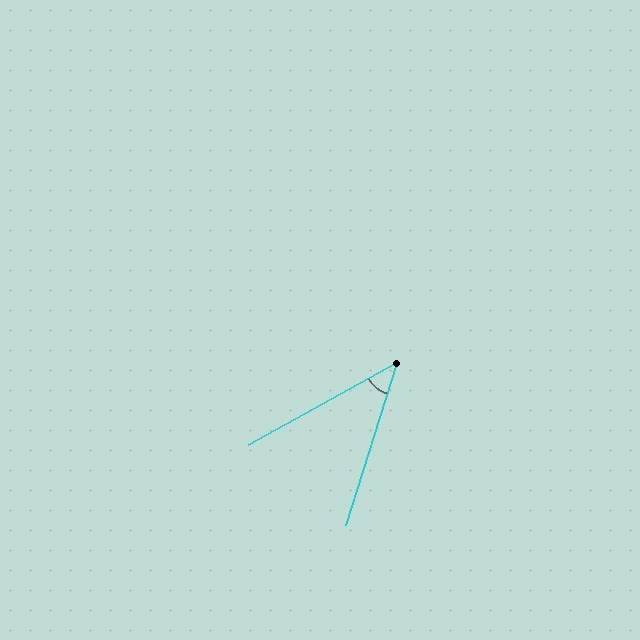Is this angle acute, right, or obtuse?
It is acute.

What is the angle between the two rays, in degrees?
Approximately 44 degrees.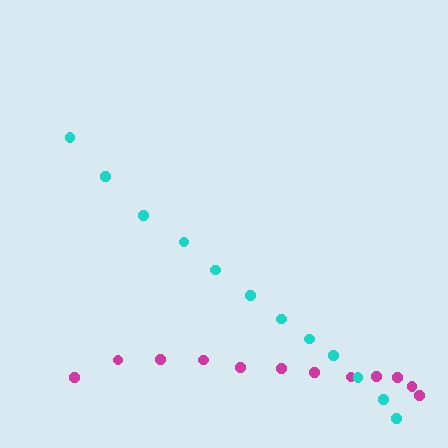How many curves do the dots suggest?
There are 2 distinct paths.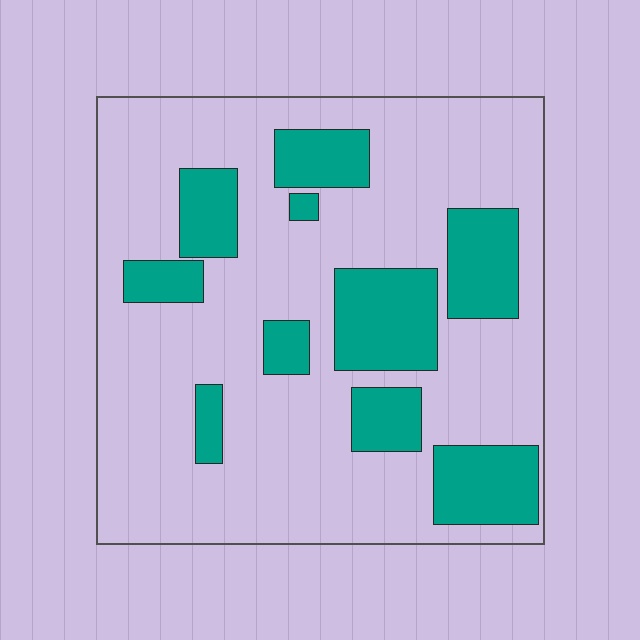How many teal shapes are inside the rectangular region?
10.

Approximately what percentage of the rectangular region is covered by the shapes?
Approximately 25%.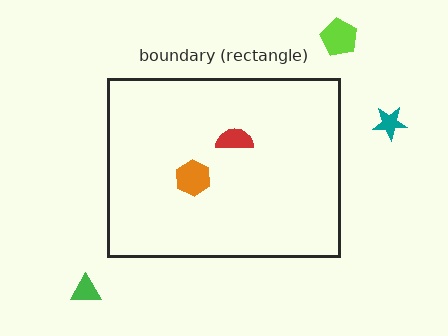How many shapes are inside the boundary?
2 inside, 3 outside.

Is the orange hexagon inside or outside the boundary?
Inside.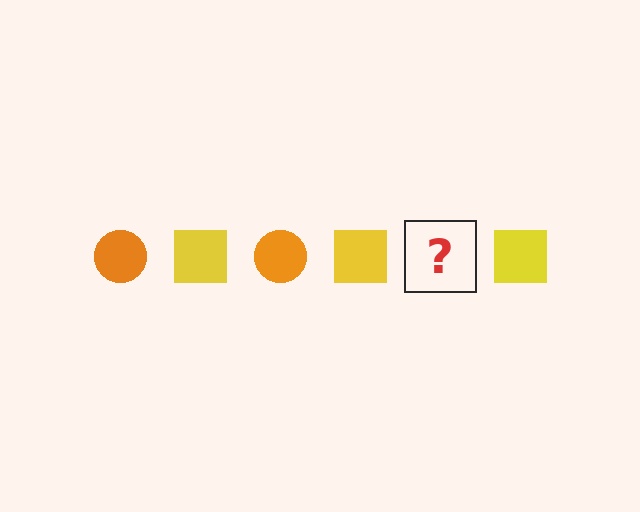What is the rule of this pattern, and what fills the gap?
The rule is that the pattern alternates between orange circle and yellow square. The gap should be filled with an orange circle.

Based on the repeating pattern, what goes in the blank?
The blank should be an orange circle.